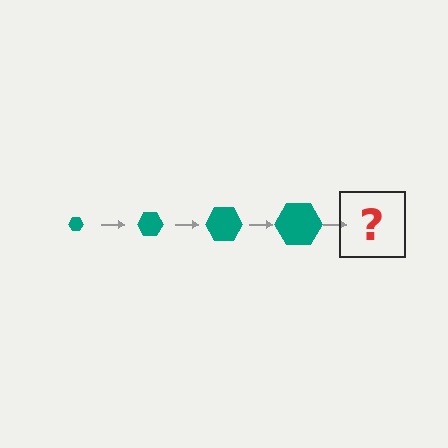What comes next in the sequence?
The next element should be a teal hexagon, larger than the previous one.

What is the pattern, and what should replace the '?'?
The pattern is that the hexagon gets progressively larger each step. The '?' should be a teal hexagon, larger than the previous one.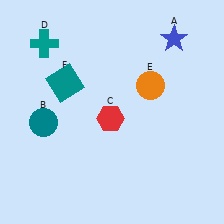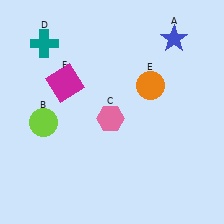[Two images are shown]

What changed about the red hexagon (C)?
In Image 1, C is red. In Image 2, it changed to pink.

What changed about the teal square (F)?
In Image 1, F is teal. In Image 2, it changed to magenta.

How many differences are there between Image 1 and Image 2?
There are 3 differences between the two images.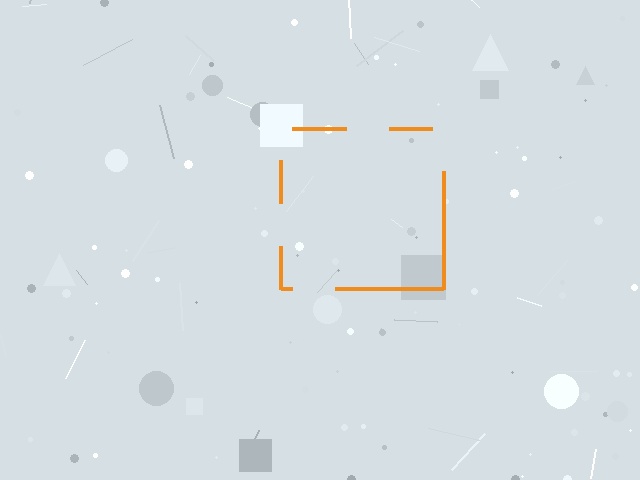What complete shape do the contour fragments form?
The contour fragments form a square.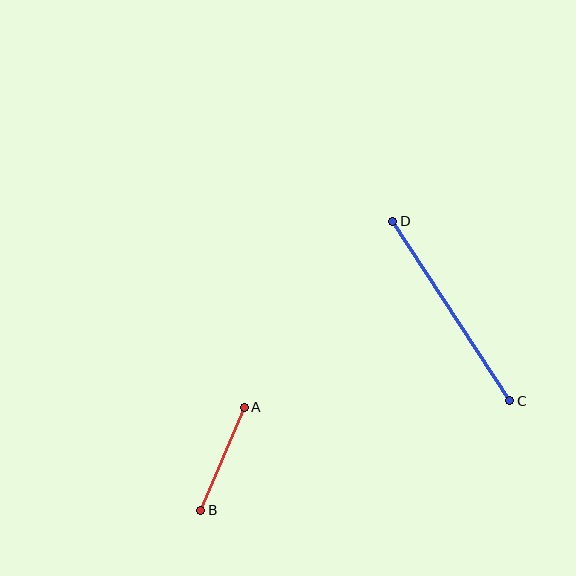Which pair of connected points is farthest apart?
Points C and D are farthest apart.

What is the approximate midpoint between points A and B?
The midpoint is at approximately (222, 459) pixels.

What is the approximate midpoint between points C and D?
The midpoint is at approximately (451, 311) pixels.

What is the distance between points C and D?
The distance is approximately 214 pixels.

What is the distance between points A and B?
The distance is approximately 112 pixels.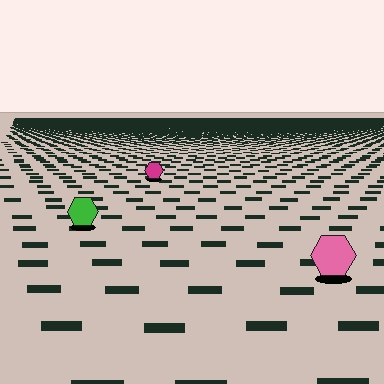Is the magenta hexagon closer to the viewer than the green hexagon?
No. The green hexagon is closer — you can tell from the texture gradient: the ground texture is coarser near it.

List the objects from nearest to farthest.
From nearest to farthest: the pink hexagon, the green hexagon, the magenta hexagon.